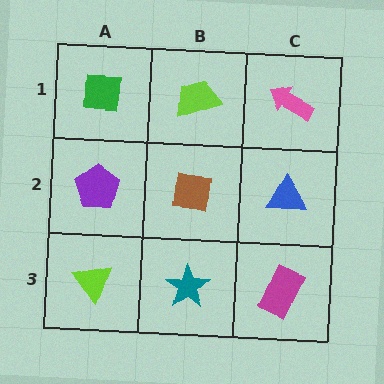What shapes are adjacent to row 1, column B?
A brown square (row 2, column B), a green square (row 1, column A), a pink arrow (row 1, column C).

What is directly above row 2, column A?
A green square.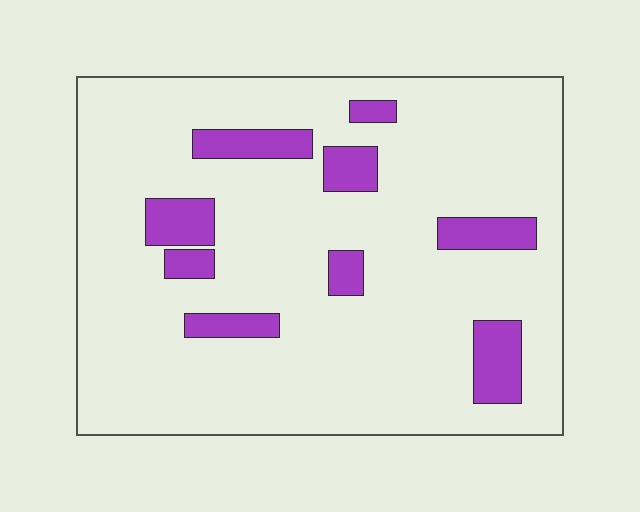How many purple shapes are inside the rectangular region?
9.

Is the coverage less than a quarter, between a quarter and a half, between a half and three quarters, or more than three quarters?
Less than a quarter.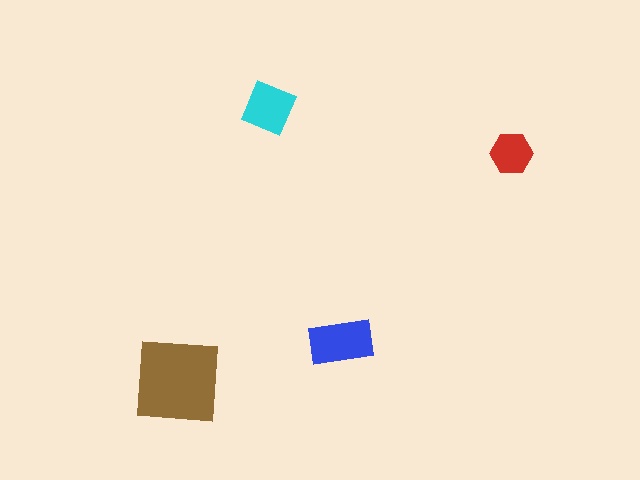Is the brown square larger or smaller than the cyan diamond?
Larger.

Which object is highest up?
The cyan diamond is topmost.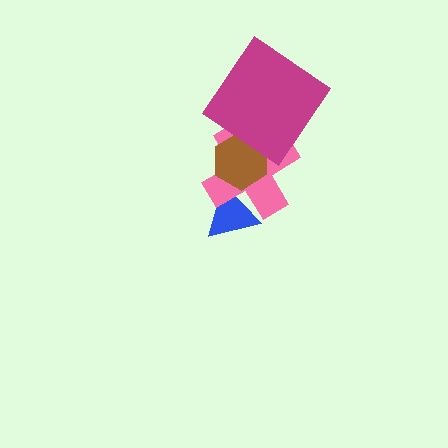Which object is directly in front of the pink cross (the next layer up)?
The brown hexagon is directly in front of the pink cross.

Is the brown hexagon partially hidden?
Yes, it is partially covered by another shape.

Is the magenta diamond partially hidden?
No, no other shape covers it.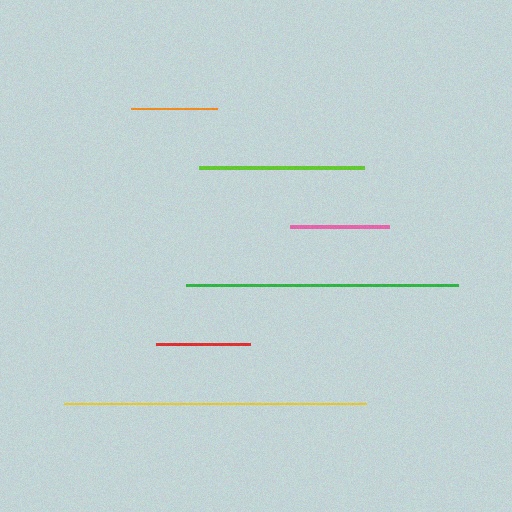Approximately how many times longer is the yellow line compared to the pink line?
The yellow line is approximately 3.1 times the length of the pink line.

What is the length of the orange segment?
The orange segment is approximately 87 pixels long.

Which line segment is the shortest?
The orange line is the shortest at approximately 87 pixels.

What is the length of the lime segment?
The lime segment is approximately 165 pixels long.